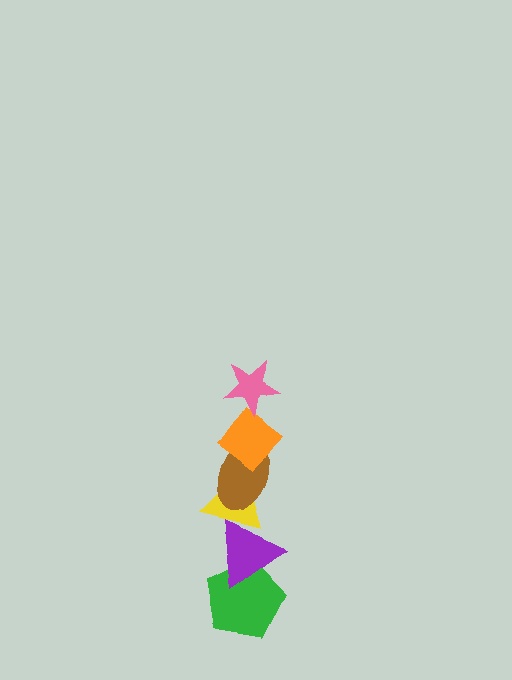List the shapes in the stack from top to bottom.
From top to bottom: the pink star, the orange diamond, the brown ellipse, the yellow triangle, the purple triangle, the green pentagon.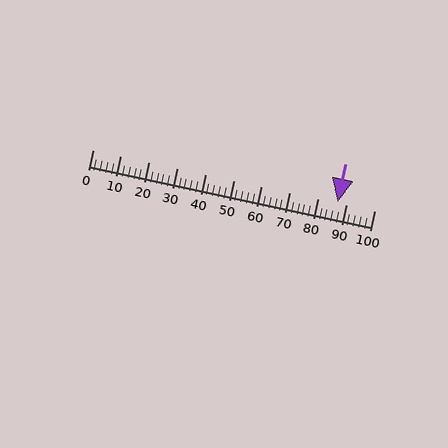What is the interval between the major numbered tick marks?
The major tick marks are spaced 10 units apart.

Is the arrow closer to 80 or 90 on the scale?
The arrow is closer to 90.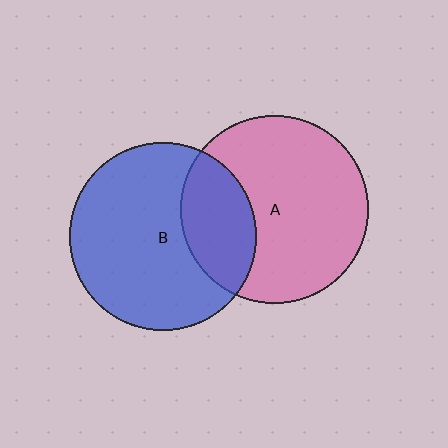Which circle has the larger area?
Circle A (pink).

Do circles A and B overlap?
Yes.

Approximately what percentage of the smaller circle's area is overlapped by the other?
Approximately 25%.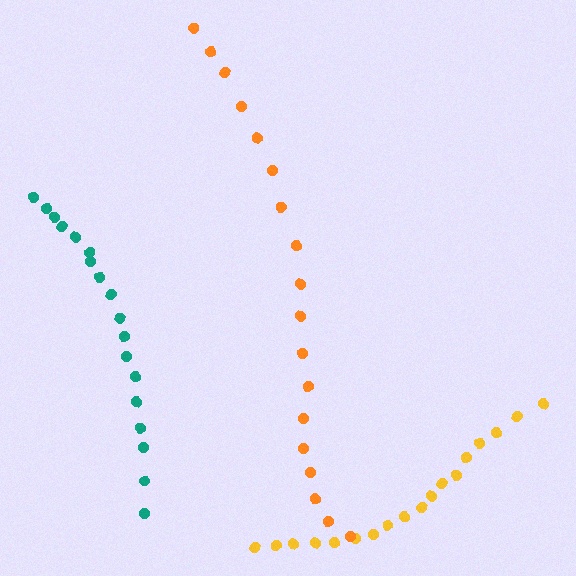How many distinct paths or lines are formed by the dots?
There are 3 distinct paths.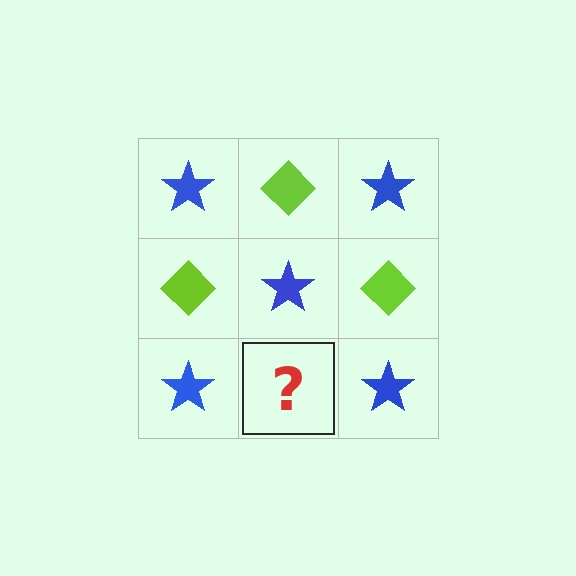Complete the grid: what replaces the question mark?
The question mark should be replaced with a lime diamond.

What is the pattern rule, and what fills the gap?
The rule is that it alternates blue star and lime diamond in a checkerboard pattern. The gap should be filled with a lime diamond.